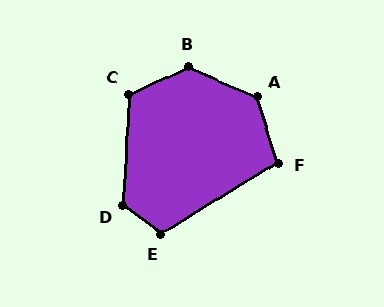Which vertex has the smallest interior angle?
F, at approximately 104 degrees.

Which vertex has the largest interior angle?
B, at approximately 132 degrees.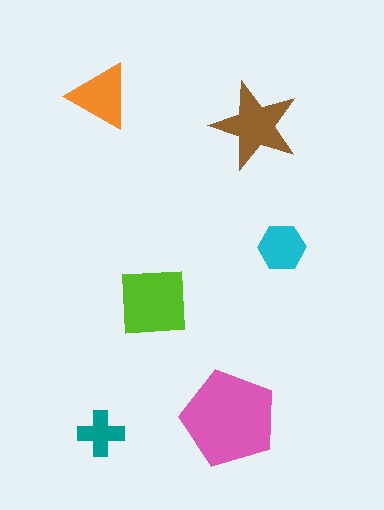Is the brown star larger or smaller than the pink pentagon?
Smaller.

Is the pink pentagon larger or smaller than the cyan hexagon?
Larger.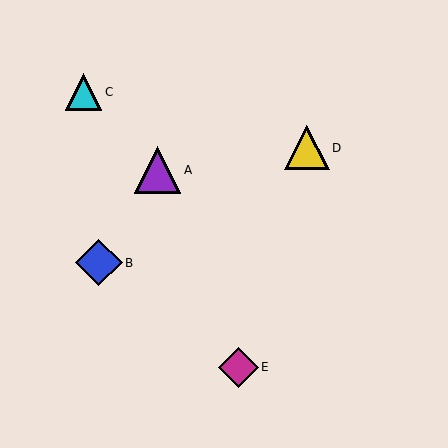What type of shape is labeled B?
Shape B is a blue diamond.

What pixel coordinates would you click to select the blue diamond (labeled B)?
Click at (99, 263) to select the blue diamond B.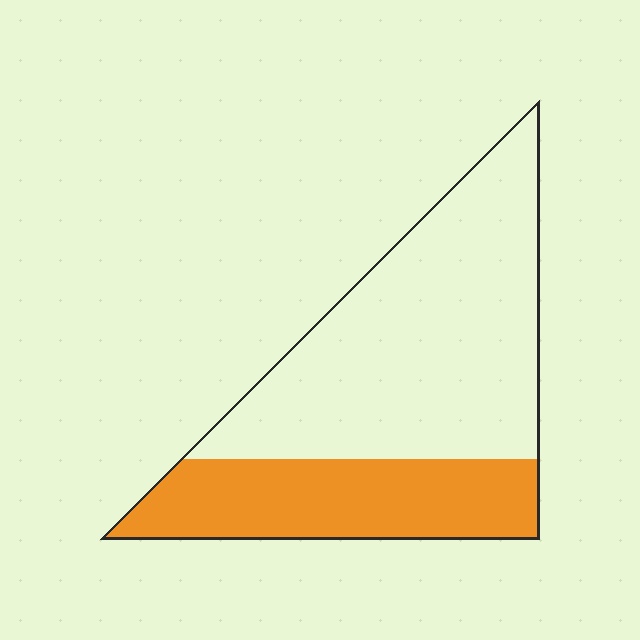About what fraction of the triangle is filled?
About one third (1/3).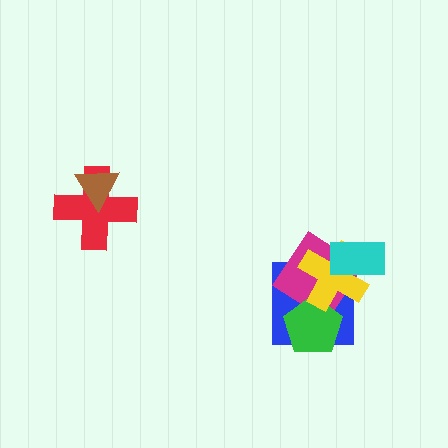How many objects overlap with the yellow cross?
4 objects overlap with the yellow cross.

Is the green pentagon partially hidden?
Yes, it is partially covered by another shape.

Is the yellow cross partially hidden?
Yes, it is partially covered by another shape.